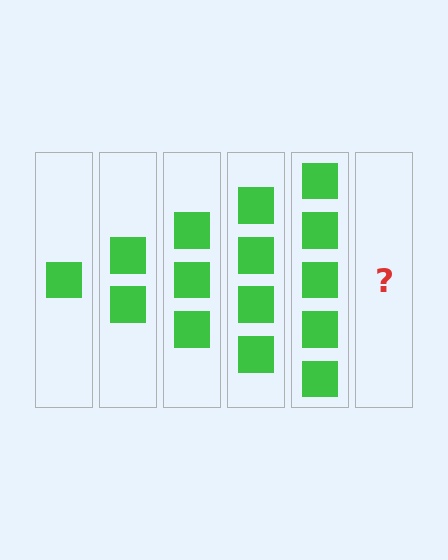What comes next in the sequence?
The next element should be 6 squares.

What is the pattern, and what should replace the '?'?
The pattern is that each step adds one more square. The '?' should be 6 squares.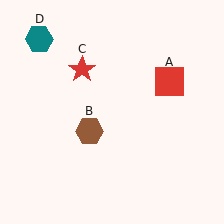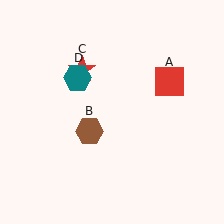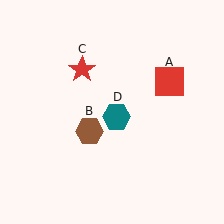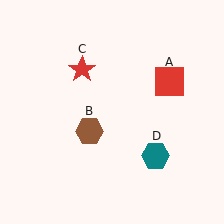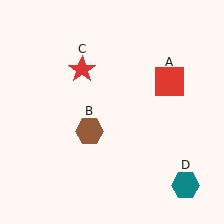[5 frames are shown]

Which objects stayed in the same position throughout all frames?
Red square (object A) and brown hexagon (object B) and red star (object C) remained stationary.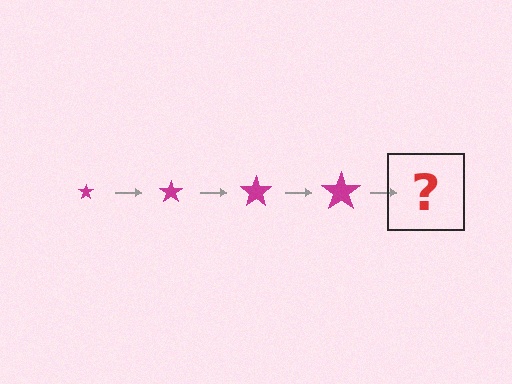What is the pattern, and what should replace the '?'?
The pattern is that the star gets progressively larger each step. The '?' should be a magenta star, larger than the previous one.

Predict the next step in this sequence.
The next step is a magenta star, larger than the previous one.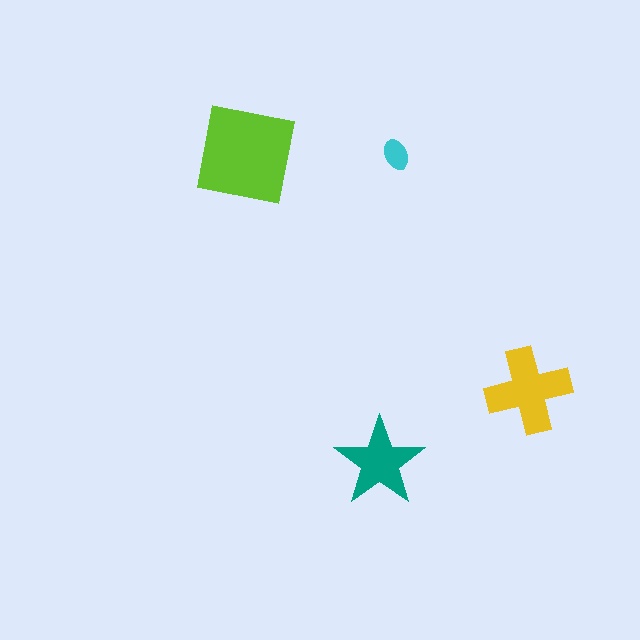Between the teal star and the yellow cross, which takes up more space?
The yellow cross.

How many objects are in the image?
There are 4 objects in the image.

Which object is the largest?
The lime square.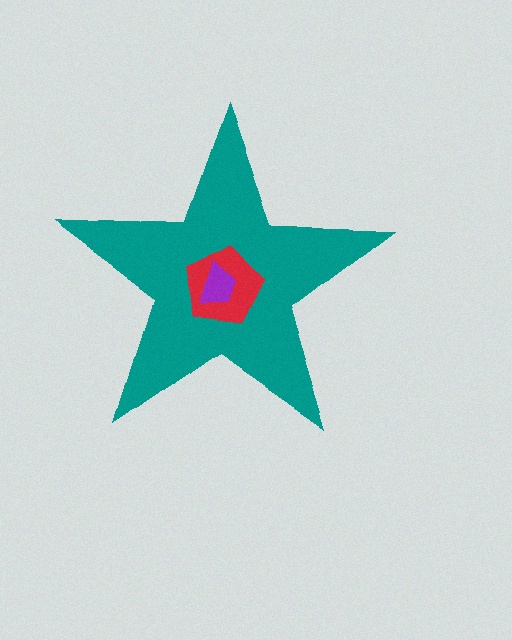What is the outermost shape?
The teal star.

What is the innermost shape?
The purple trapezoid.